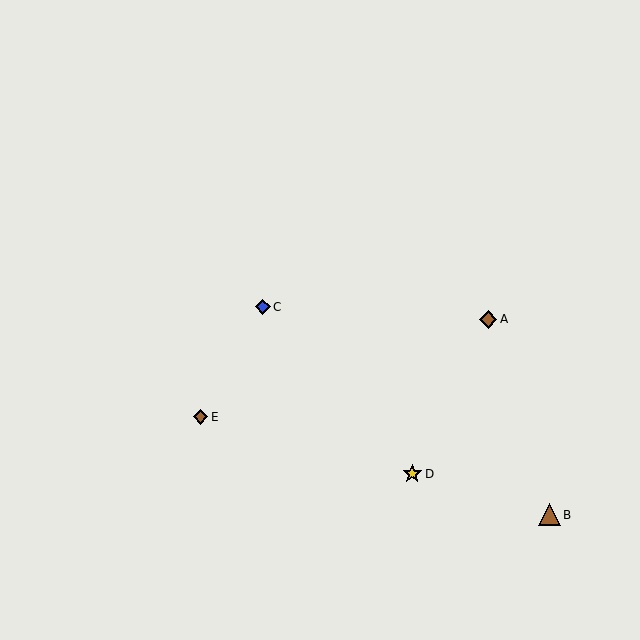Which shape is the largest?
The brown triangle (labeled B) is the largest.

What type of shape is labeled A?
Shape A is a brown diamond.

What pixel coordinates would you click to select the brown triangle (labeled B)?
Click at (549, 515) to select the brown triangle B.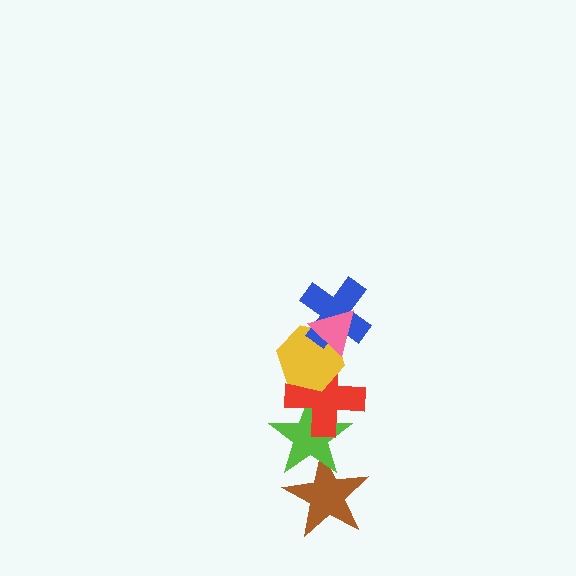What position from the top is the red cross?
The red cross is 4th from the top.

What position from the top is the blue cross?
The blue cross is 2nd from the top.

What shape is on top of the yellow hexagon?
The blue cross is on top of the yellow hexagon.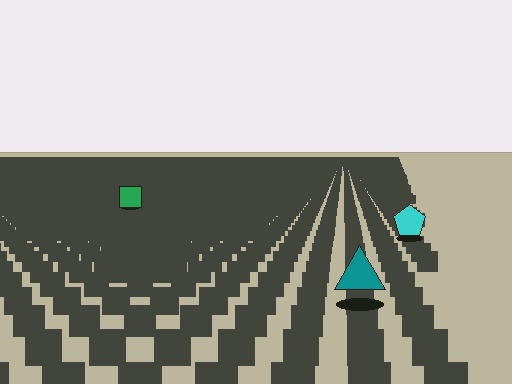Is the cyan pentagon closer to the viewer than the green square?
Yes. The cyan pentagon is closer — you can tell from the texture gradient: the ground texture is coarser near it.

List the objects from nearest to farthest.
From nearest to farthest: the teal triangle, the cyan pentagon, the green square.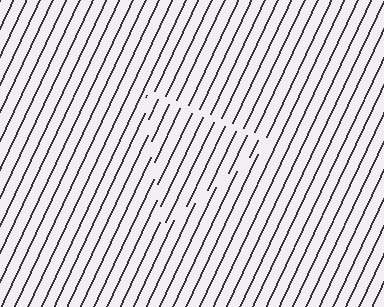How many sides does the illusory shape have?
3 sides — the line-ends trace a triangle.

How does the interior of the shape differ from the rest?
The interior of the shape contains the same grating, shifted by half a period — the contour is defined by the phase discontinuity where line-ends from the inner and outer gratings abut.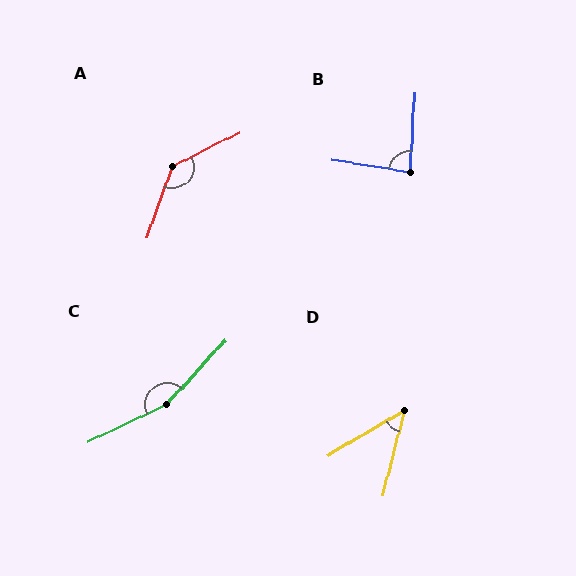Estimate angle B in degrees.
Approximately 85 degrees.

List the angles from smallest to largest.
D (46°), B (85°), A (136°), C (158°).